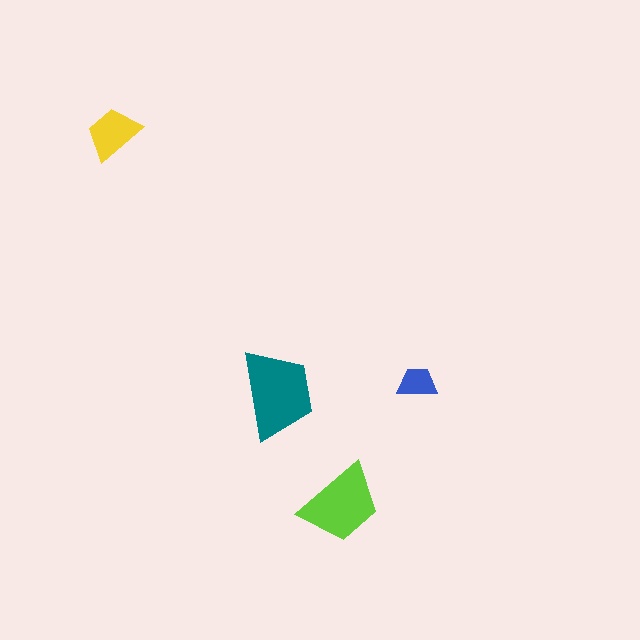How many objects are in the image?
There are 4 objects in the image.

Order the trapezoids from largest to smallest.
the teal one, the lime one, the yellow one, the blue one.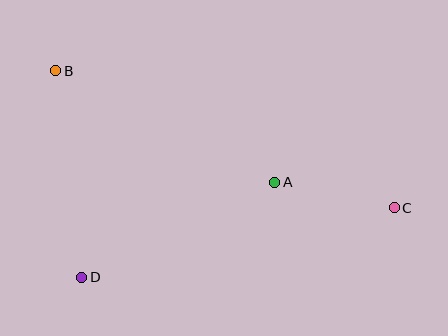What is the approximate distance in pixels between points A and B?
The distance between A and B is approximately 246 pixels.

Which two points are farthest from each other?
Points B and C are farthest from each other.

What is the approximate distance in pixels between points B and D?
The distance between B and D is approximately 208 pixels.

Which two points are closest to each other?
Points A and C are closest to each other.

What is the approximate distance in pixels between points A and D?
The distance between A and D is approximately 215 pixels.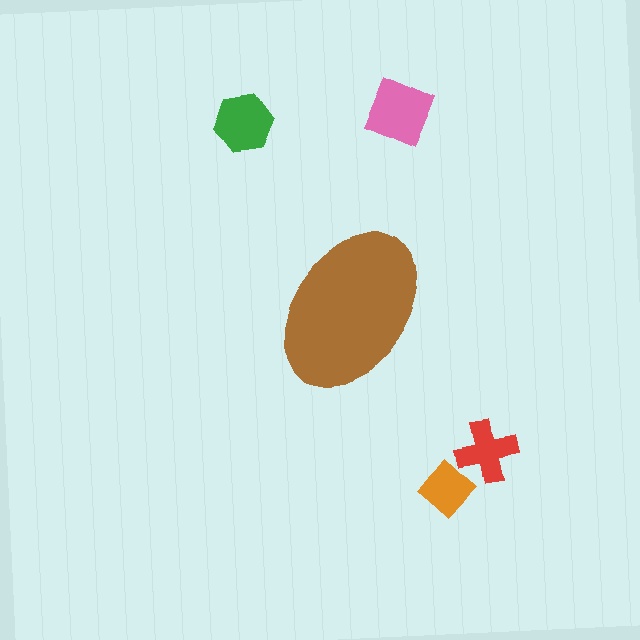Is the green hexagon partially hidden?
No, the green hexagon is fully visible.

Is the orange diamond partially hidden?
No, the orange diamond is fully visible.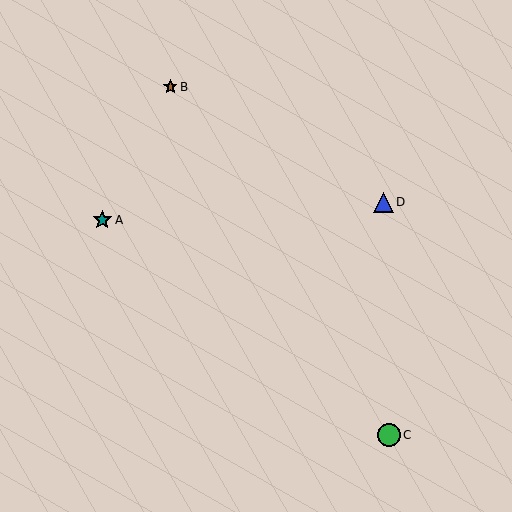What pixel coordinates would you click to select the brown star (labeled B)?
Click at (170, 87) to select the brown star B.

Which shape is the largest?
The green circle (labeled C) is the largest.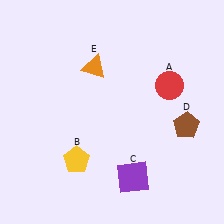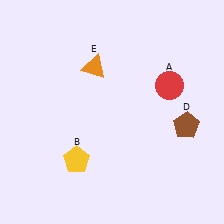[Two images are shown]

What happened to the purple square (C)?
The purple square (C) was removed in Image 2. It was in the bottom-right area of Image 1.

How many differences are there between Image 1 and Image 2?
There is 1 difference between the two images.